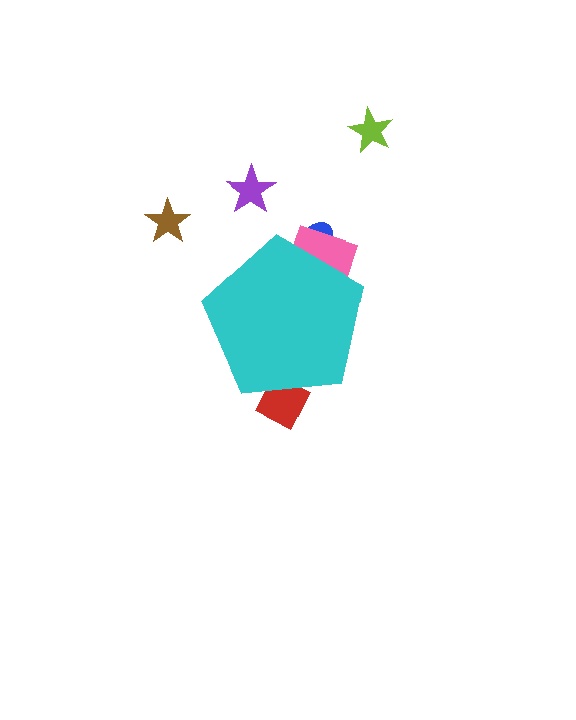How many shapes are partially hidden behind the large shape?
3 shapes are partially hidden.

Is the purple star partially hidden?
No, the purple star is fully visible.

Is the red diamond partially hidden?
Yes, the red diamond is partially hidden behind the cyan pentagon.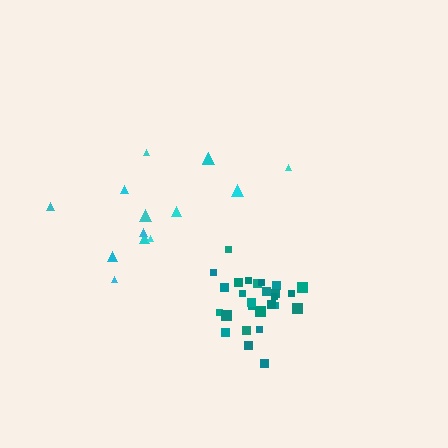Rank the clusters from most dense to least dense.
teal, cyan.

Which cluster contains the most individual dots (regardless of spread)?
Teal (27).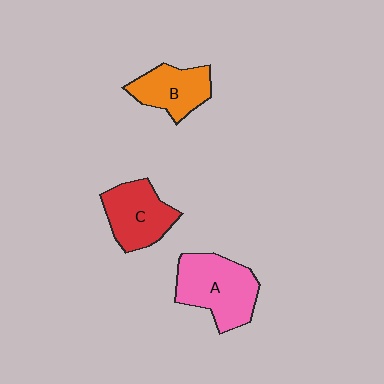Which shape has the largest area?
Shape A (pink).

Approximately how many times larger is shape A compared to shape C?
Approximately 1.3 times.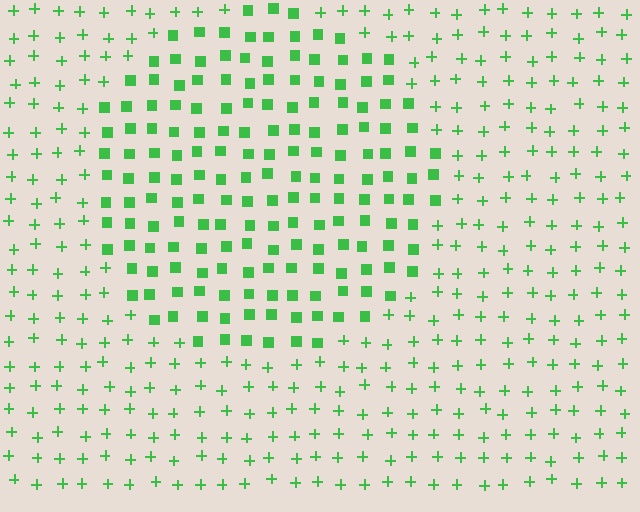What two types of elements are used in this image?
The image uses squares inside the circle region and plus signs outside it.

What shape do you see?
I see a circle.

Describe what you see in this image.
The image is filled with small green elements arranged in a uniform grid. A circle-shaped region contains squares, while the surrounding area contains plus signs. The boundary is defined purely by the change in element shape.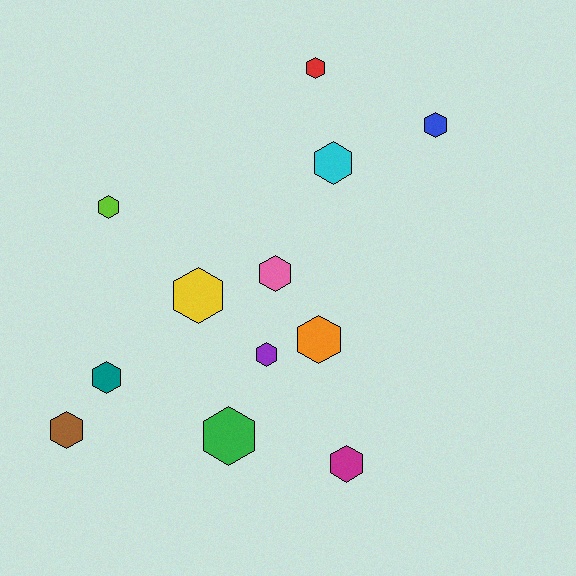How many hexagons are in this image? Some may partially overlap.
There are 12 hexagons.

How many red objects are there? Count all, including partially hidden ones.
There is 1 red object.